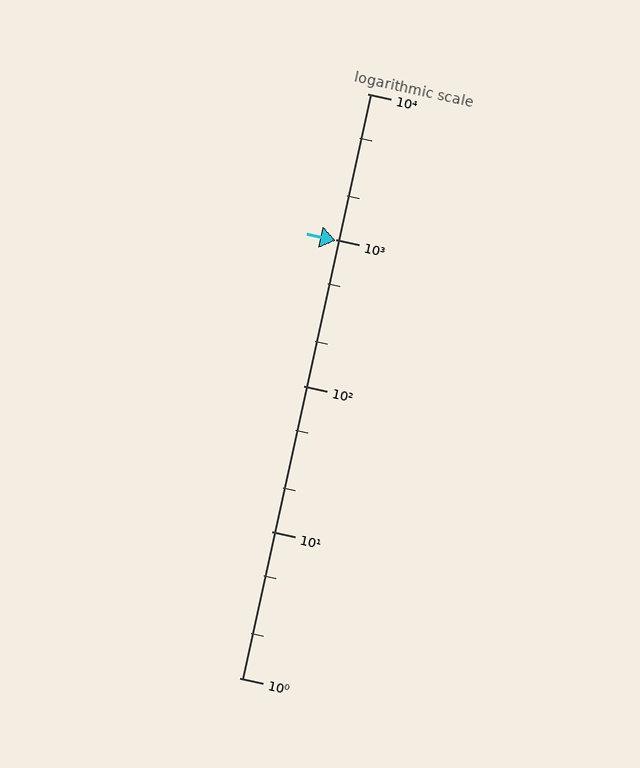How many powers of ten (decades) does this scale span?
The scale spans 4 decades, from 1 to 10000.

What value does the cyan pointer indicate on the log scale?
The pointer indicates approximately 990.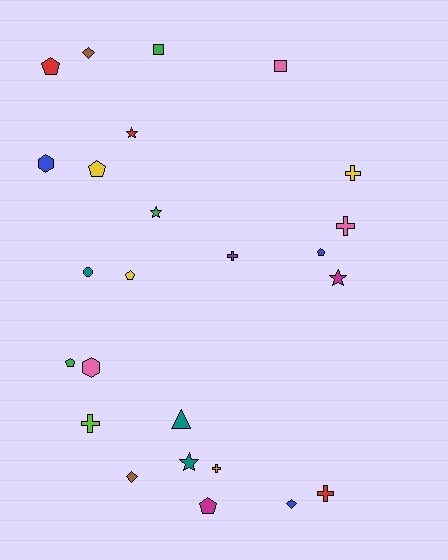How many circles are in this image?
There is 1 circle.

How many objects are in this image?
There are 25 objects.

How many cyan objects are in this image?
There are no cyan objects.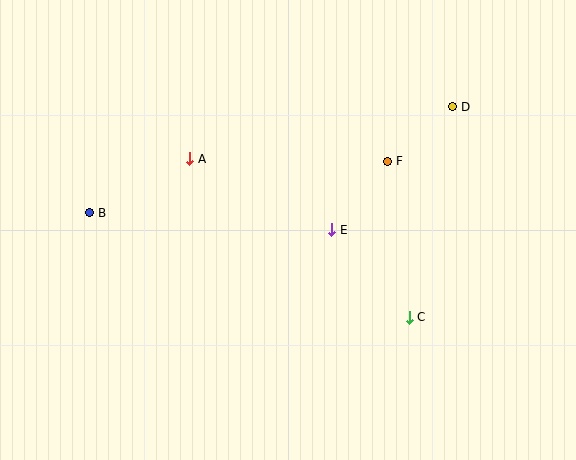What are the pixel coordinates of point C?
Point C is at (409, 317).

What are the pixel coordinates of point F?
Point F is at (388, 161).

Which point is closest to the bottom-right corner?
Point C is closest to the bottom-right corner.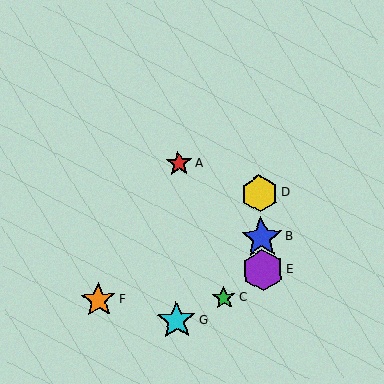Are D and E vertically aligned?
Yes, both are at x≈260.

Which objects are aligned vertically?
Objects B, D, E are aligned vertically.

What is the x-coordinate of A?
Object A is at x≈179.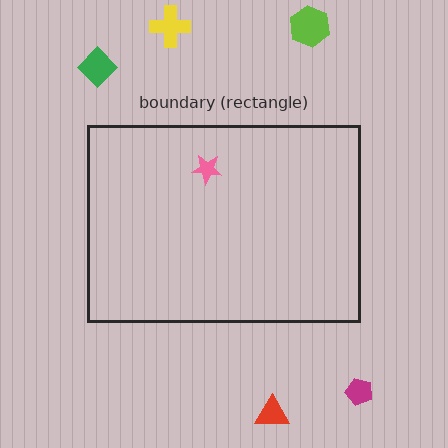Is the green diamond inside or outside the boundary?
Outside.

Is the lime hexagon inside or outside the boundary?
Outside.